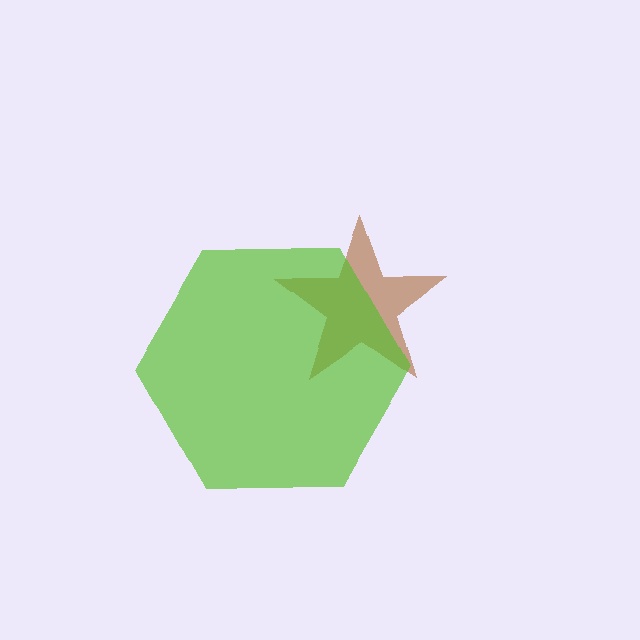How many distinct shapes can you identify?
There are 2 distinct shapes: a brown star, a lime hexagon.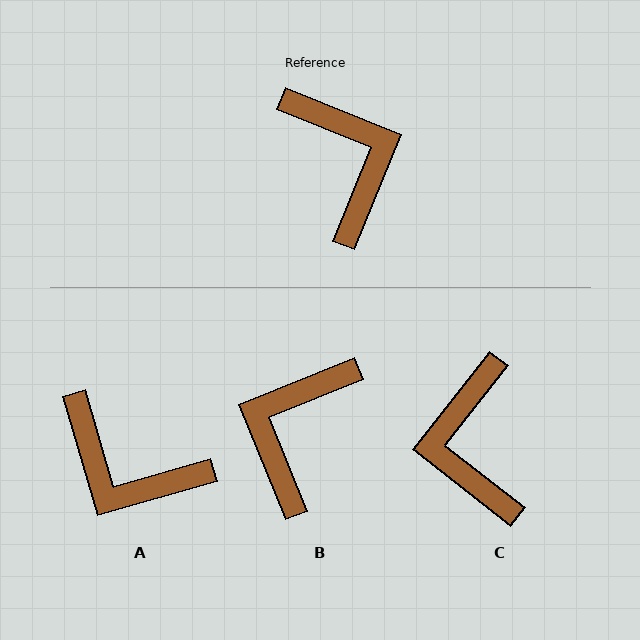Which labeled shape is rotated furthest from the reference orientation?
C, about 164 degrees away.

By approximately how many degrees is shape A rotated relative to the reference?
Approximately 142 degrees clockwise.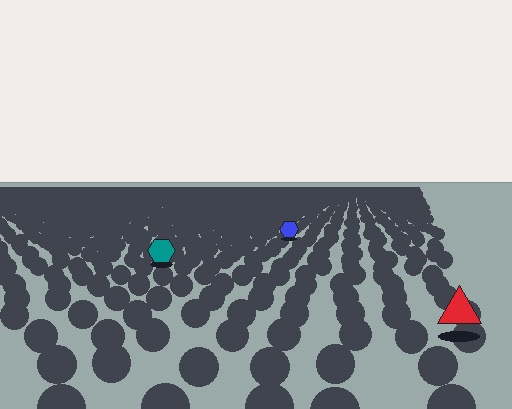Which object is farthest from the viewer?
The blue hexagon is farthest from the viewer. It appears smaller and the ground texture around it is denser.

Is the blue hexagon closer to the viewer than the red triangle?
No. The red triangle is closer — you can tell from the texture gradient: the ground texture is coarser near it.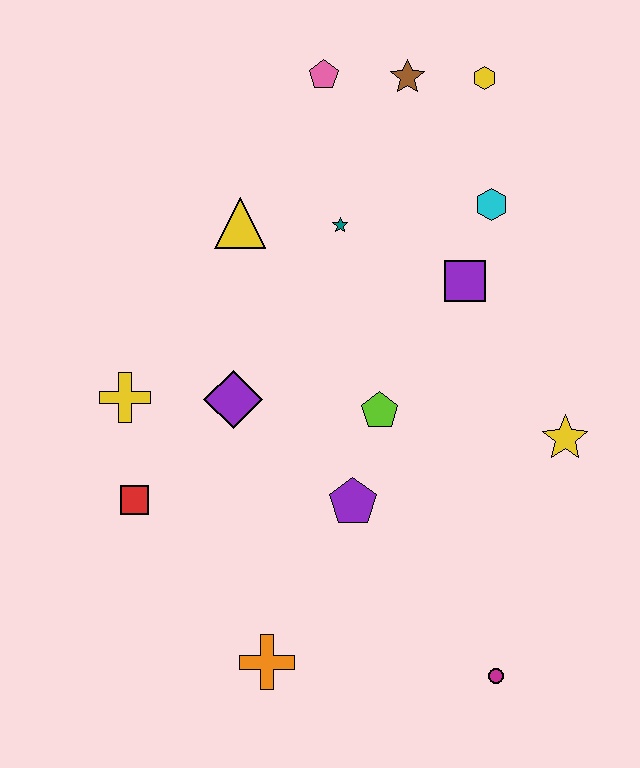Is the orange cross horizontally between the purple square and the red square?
Yes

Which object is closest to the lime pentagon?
The purple pentagon is closest to the lime pentagon.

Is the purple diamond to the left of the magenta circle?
Yes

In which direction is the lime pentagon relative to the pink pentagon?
The lime pentagon is below the pink pentagon.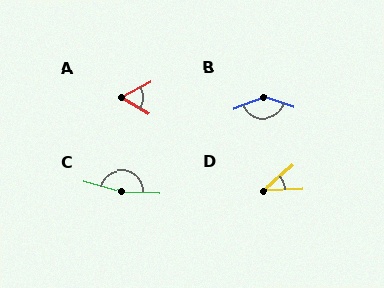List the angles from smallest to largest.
D (39°), A (59°), B (140°), C (167°).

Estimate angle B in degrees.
Approximately 140 degrees.